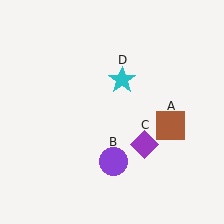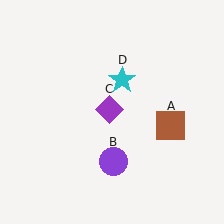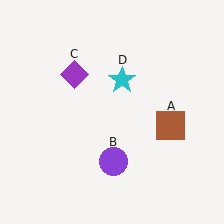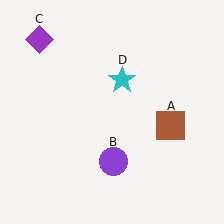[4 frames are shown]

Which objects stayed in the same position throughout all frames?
Brown square (object A) and purple circle (object B) and cyan star (object D) remained stationary.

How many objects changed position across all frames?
1 object changed position: purple diamond (object C).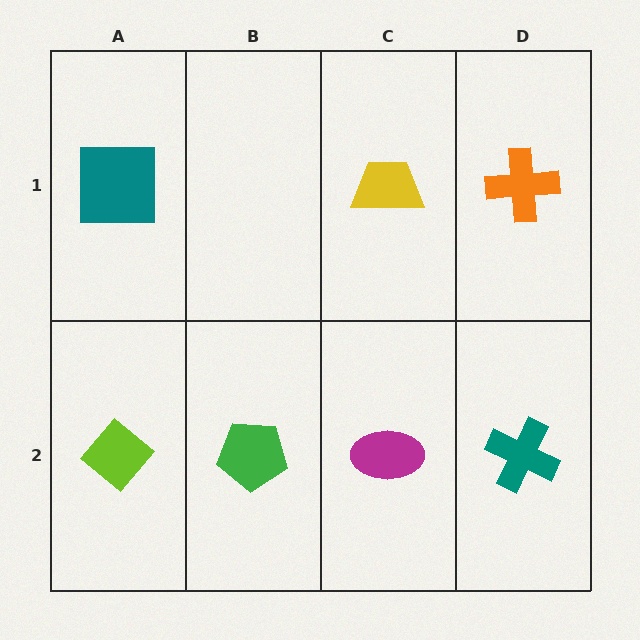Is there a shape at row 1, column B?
No, that cell is empty.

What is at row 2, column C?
A magenta ellipse.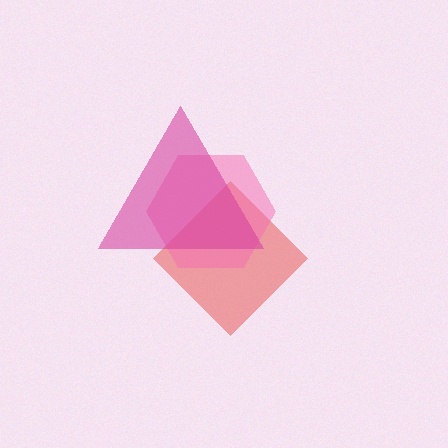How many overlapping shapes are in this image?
There are 3 overlapping shapes in the image.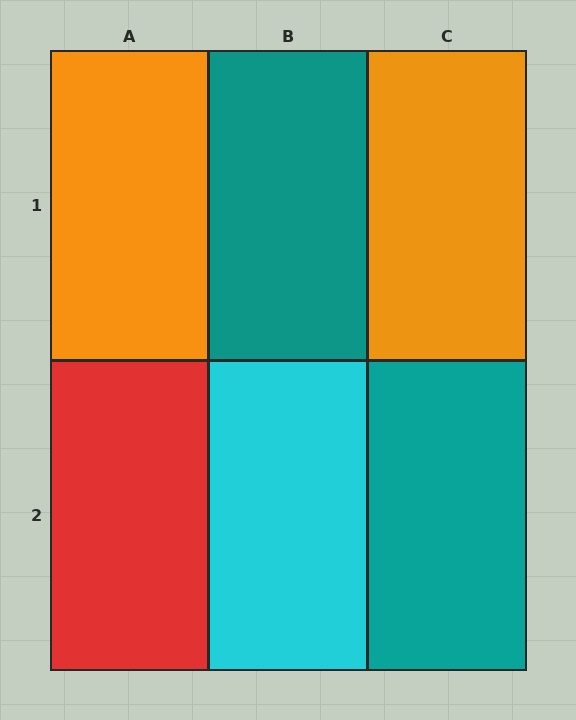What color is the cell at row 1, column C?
Orange.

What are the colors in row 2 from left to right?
Red, cyan, teal.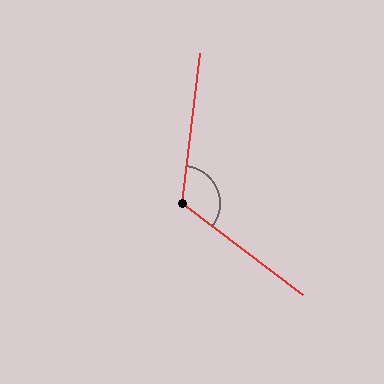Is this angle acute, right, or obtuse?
It is obtuse.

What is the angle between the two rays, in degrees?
Approximately 120 degrees.